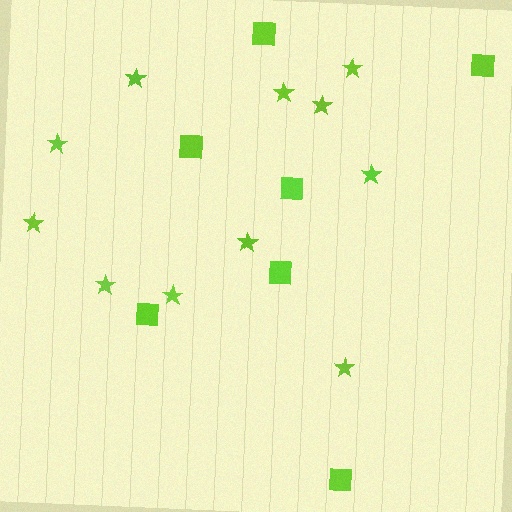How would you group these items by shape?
There are 2 groups: one group of squares (7) and one group of stars (11).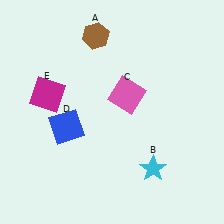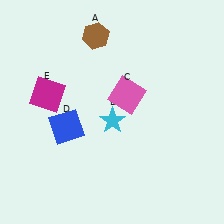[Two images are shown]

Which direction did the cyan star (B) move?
The cyan star (B) moved up.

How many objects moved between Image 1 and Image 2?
1 object moved between the two images.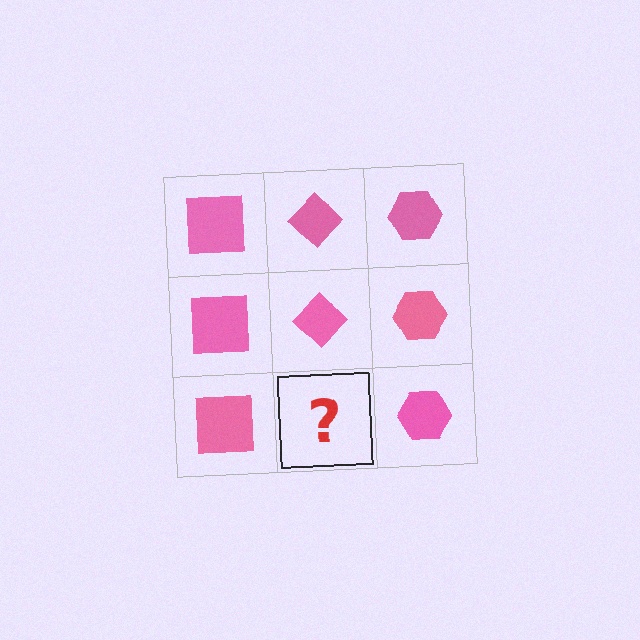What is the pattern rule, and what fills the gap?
The rule is that each column has a consistent shape. The gap should be filled with a pink diamond.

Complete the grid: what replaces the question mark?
The question mark should be replaced with a pink diamond.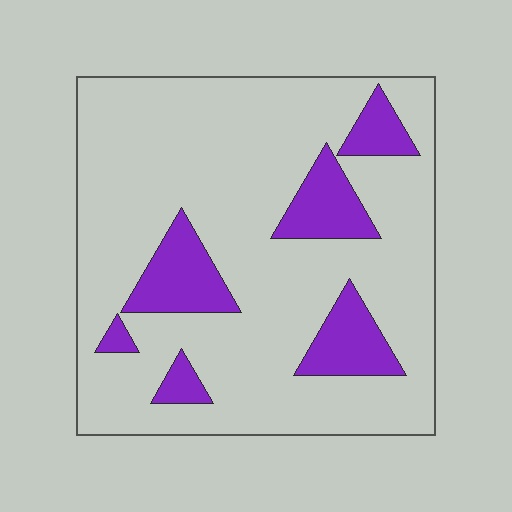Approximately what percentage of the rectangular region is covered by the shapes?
Approximately 20%.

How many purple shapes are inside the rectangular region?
6.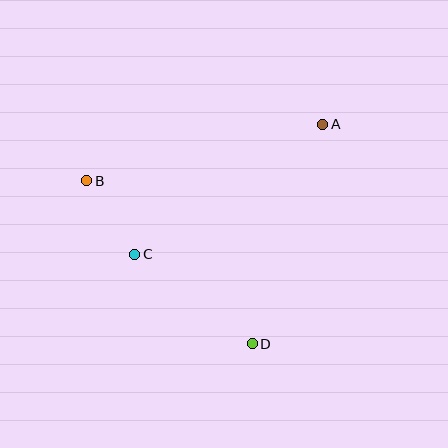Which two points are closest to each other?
Points B and C are closest to each other.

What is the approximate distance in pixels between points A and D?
The distance between A and D is approximately 231 pixels.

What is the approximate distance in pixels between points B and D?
The distance between B and D is approximately 232 pixels.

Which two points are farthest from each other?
Points A and B are farthest from each other.